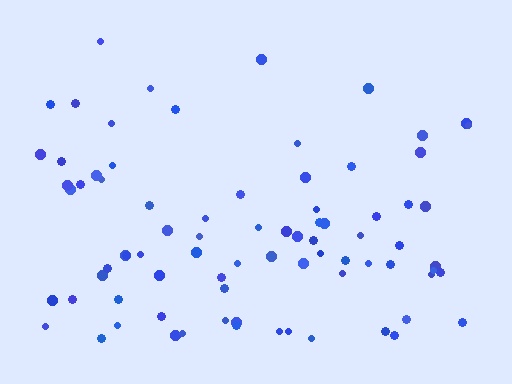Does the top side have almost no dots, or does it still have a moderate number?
Still a moderate number, just noticeably fewer than the bottom.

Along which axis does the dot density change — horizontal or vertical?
Vertical.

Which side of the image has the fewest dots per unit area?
The top.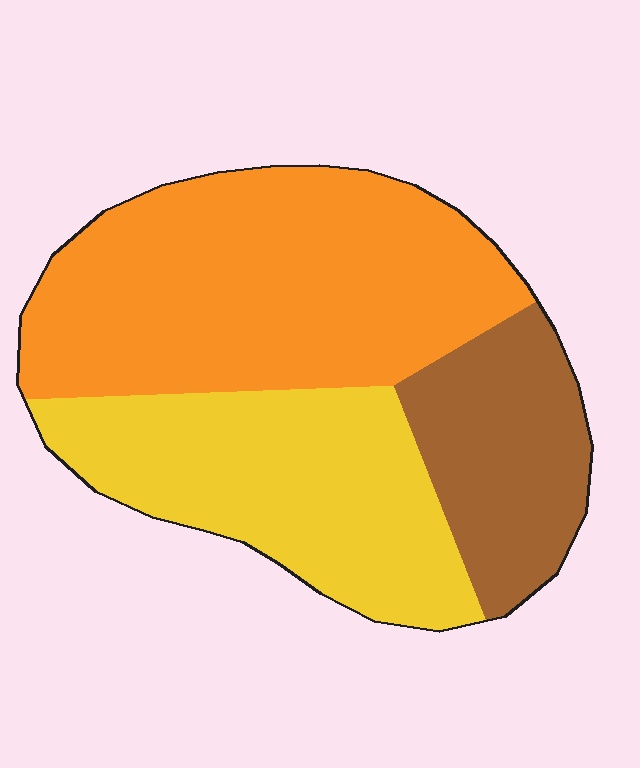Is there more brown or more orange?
Orange.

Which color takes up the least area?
Brown, at roughly 20%.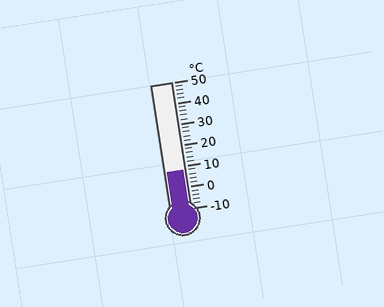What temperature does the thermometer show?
The thermometer shows approximately 8°C.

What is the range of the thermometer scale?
The thermometer scale ranges from -10°C to 50°C.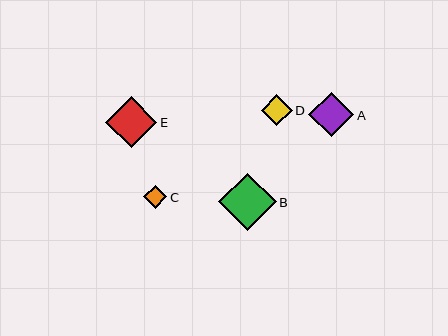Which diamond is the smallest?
Diamond C is the smallest with a size of approximately 23 pixels.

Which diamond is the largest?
Diamond B is the largest with a size of approximately 57 pixels.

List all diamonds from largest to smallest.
From largest to smallest: B, E, A, D, C.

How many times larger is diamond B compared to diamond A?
Diamond B is approximately 1.3 times the size of diamond A.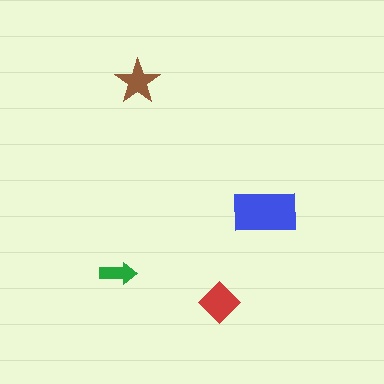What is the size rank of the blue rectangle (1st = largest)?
1st.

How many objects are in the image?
There are 4 objects in the image.